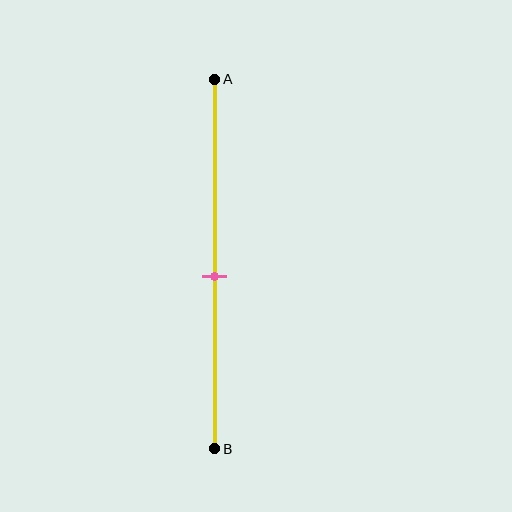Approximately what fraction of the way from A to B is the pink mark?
The pink mark is approximately 55% of the way from A to B.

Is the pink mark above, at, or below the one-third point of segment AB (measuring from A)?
The pink mark is below the one-third point of segment AB.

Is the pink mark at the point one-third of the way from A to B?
No, the mark is at about 55% from A, not at the 33% one-third point.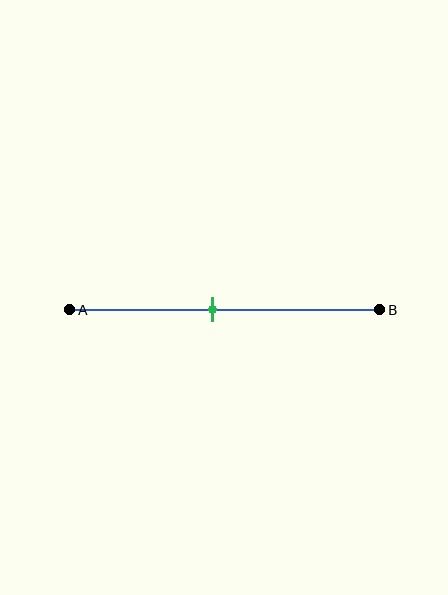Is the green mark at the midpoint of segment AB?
No, the mark is at about 45% from A, not at the 50% midpoint.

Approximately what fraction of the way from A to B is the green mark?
The green mark is approximately 45% of the way from A to B.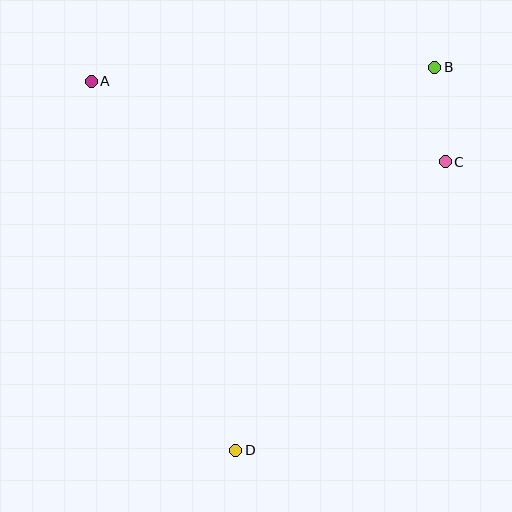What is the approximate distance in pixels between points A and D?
The distance between A and D is approximately 396 pixels.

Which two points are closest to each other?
Points B and C are closest to each other.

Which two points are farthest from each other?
Points B and D are farthest from each other.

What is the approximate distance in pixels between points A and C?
The distance between A and C is approximately 363 pixels.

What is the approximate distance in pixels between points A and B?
The distance between A and B is approximately 343 pixels.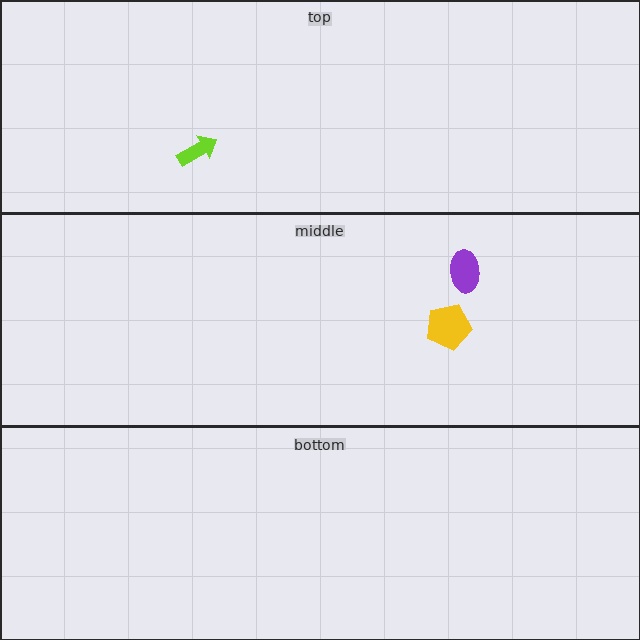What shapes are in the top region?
The lime arrow.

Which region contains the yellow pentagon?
The middle region.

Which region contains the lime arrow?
The top region.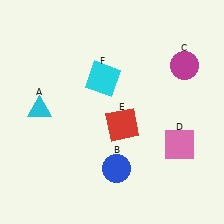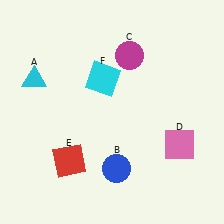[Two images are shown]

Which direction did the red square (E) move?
The red square (E) moved left.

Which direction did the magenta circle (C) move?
The magenta circle (C) moved left.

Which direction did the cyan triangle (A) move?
The cyan triangle (A) moved up.